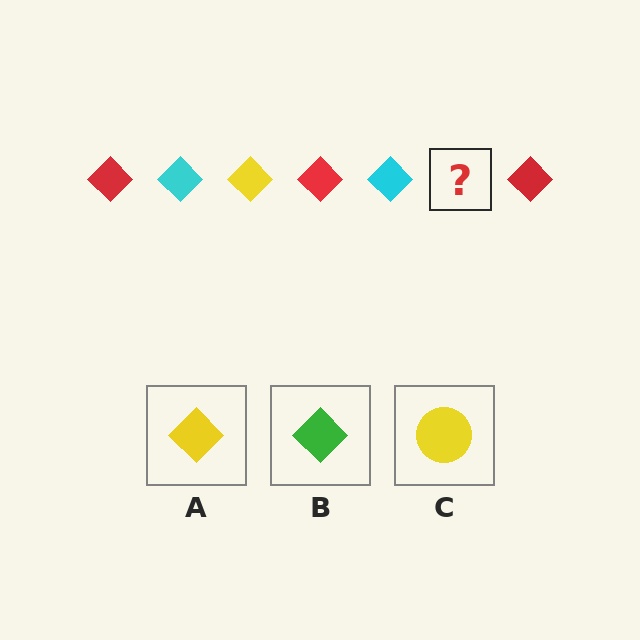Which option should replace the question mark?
Option A.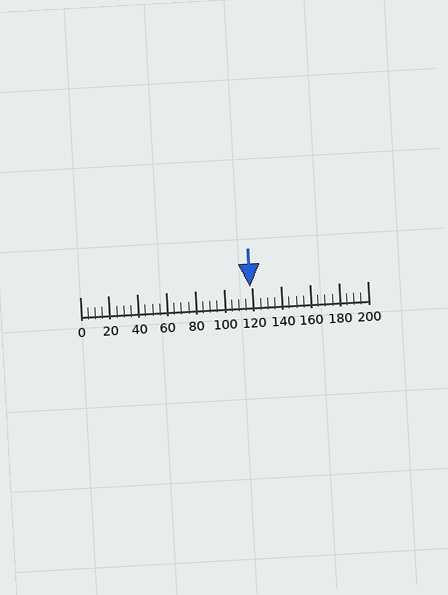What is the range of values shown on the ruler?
The ruler shows values from 0 to 200.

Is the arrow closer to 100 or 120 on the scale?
The arrow is closer to 120.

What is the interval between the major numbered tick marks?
The major tick marks are spaced 20 units apart.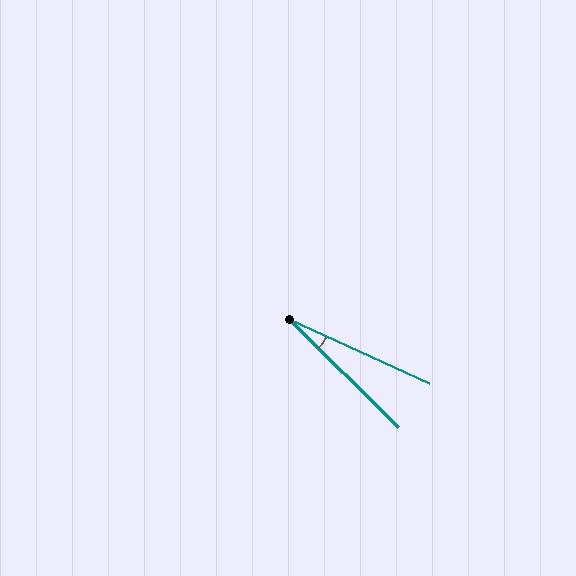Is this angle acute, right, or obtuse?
It is acute.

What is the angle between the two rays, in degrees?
Approximately 20 degrees.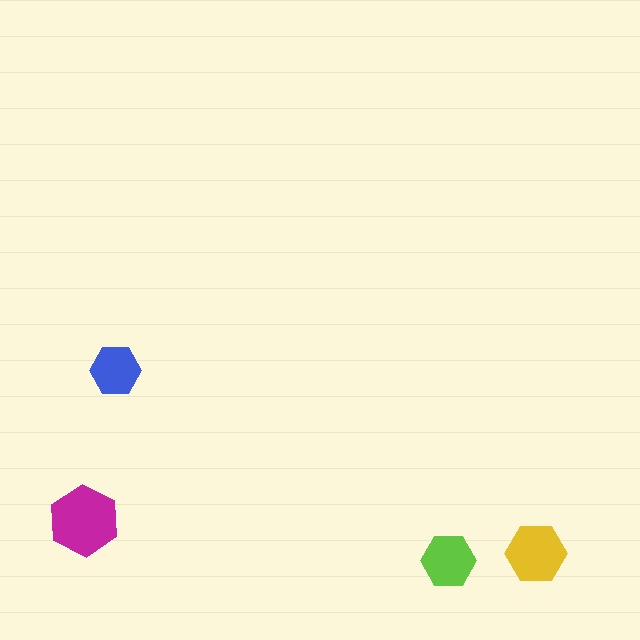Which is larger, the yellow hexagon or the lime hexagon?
The yellow one.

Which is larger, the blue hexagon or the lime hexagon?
The lime one.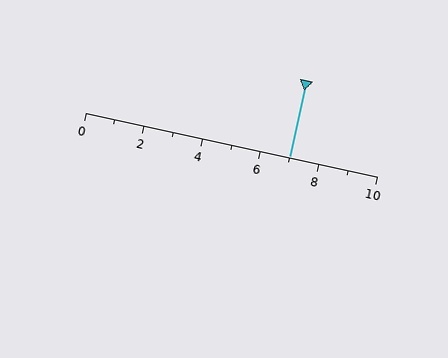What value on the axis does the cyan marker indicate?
The marker indicates approximately 7.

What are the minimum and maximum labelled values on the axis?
The axis runs from 0 to 10.